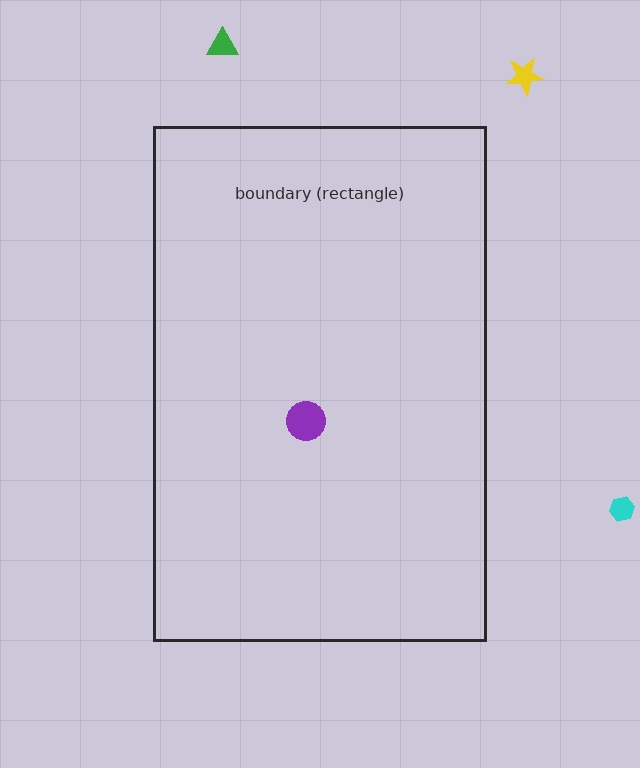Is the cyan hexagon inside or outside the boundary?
Outside.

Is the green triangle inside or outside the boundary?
Outside.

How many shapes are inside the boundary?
1 inside, 3 outside.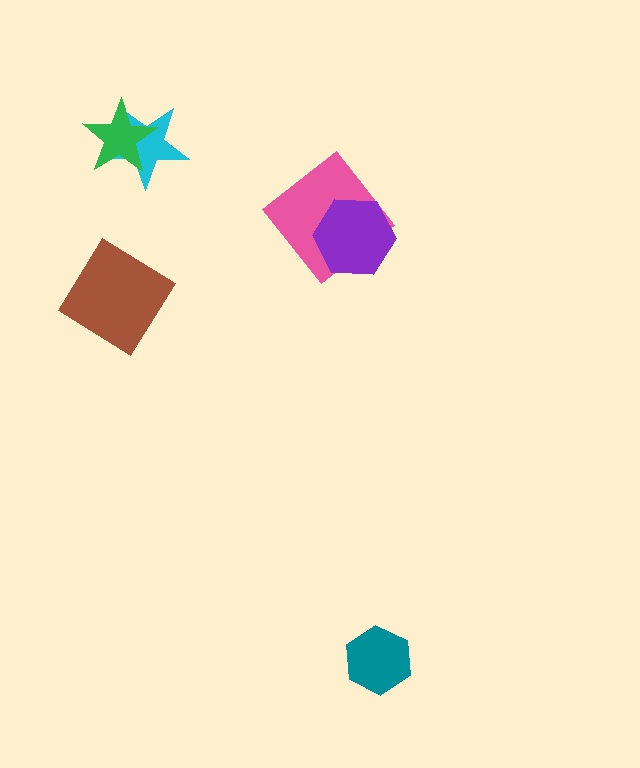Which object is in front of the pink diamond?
The purple hexagon is in front of the pink diamond.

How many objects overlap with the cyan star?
1 object overlaps with the cyan star.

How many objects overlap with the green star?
1 object overlaps with the green star.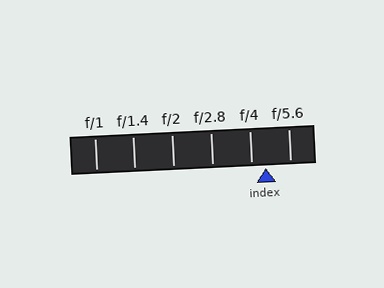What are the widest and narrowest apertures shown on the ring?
The widest aperture shown is f/1 and the narrowest is f/5.6.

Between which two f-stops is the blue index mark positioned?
The index mark is between f/4 and f/5.6.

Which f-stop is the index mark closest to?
The index mark is closest to f/4.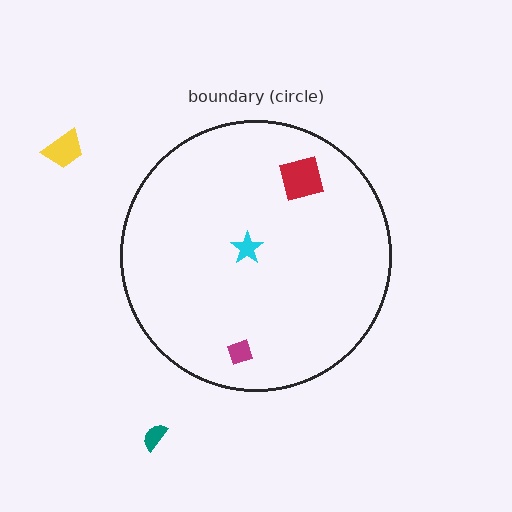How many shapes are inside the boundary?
3 inside, 2 outside.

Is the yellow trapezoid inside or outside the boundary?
Outside.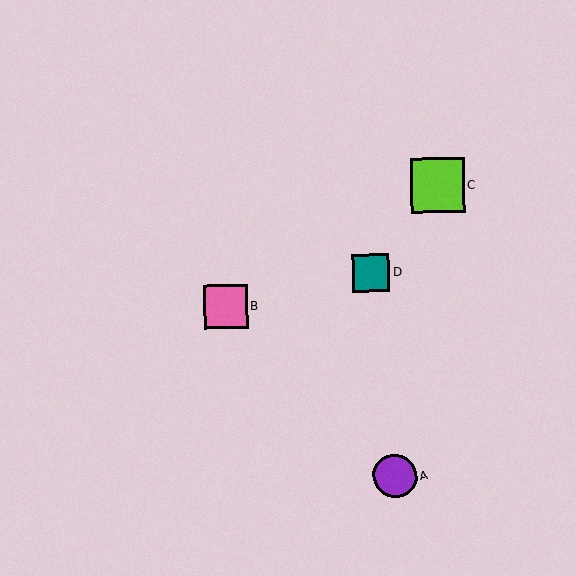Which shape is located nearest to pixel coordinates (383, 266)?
The teal square (labeled D) at (371, 273) is nearest to that location.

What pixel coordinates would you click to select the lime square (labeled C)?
Click at (437, 185) to select the lime square C.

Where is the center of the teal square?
The center of the teal square is at (371, 273).